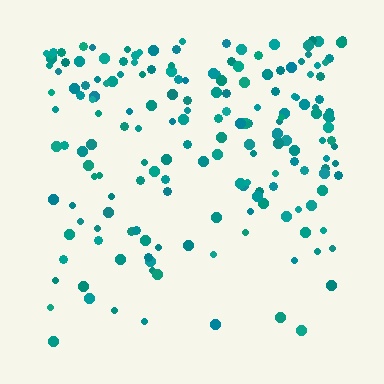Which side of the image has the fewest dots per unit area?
The bottom.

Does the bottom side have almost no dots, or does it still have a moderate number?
Still a moderate number, just noticeably fewer than the top.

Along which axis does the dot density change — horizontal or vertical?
Vertical.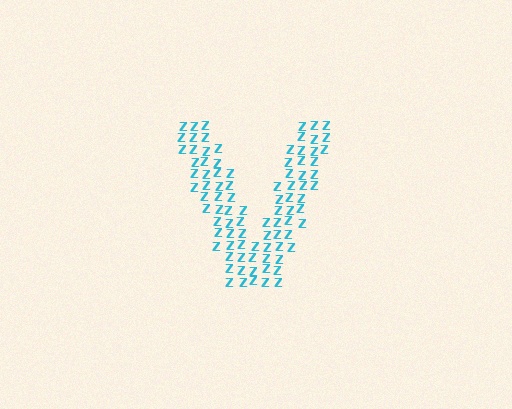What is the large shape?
The large shape is the letter V.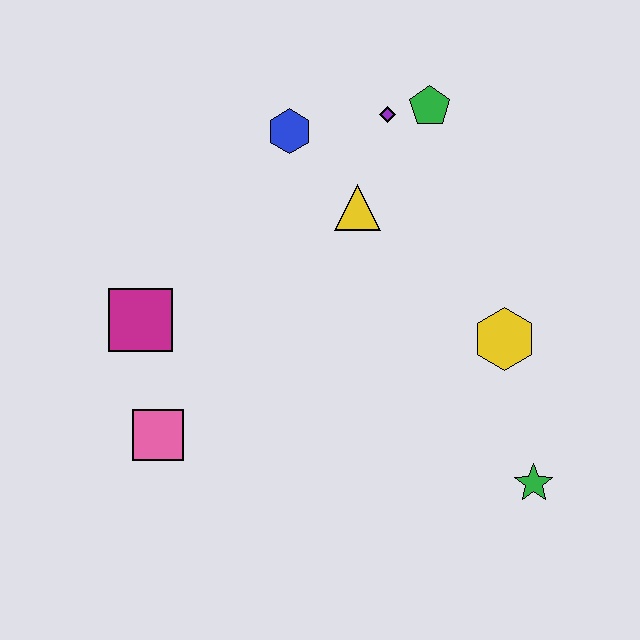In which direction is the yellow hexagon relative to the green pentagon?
The yellow hexagon is below the green pentagon.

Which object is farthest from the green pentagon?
The pink square is farthest from the green pentagon.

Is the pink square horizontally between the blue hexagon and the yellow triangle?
No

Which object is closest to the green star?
The yellow hexagon is closest to the green star.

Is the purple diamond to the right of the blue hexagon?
Yes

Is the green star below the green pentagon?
Yes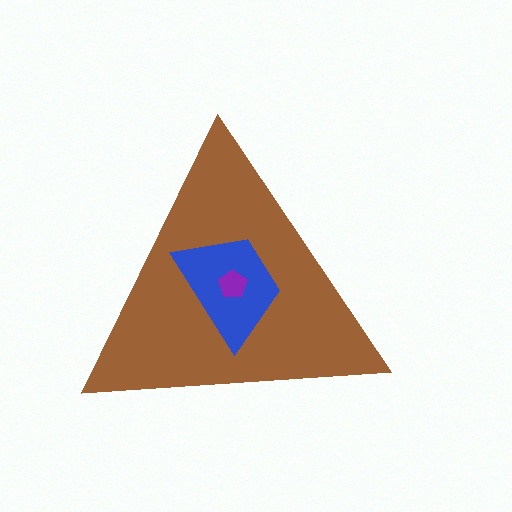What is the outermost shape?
The brown triangle.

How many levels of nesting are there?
3.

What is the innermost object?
The purple pentagon.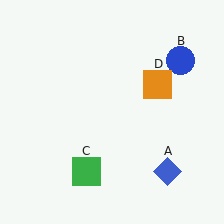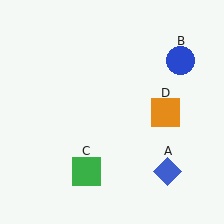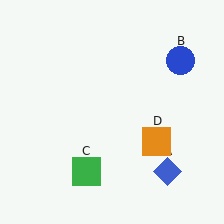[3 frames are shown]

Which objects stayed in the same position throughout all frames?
Blue diamond (object A) and blue circle (object B) and green square (object C) remained stationary.